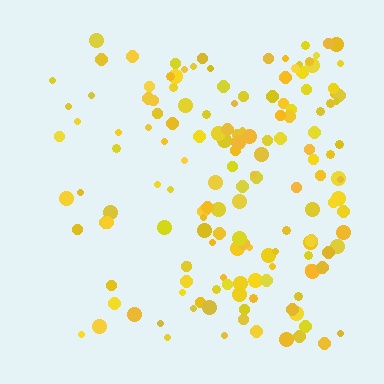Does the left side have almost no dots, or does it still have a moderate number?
Still a moderate number, just noticeably fewer than the right.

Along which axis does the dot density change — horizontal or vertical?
Horizontal.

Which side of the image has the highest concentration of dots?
The right.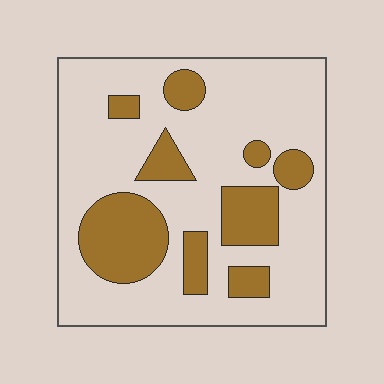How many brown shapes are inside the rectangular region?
9.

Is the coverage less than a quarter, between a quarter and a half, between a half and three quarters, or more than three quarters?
Between a quarter and a half.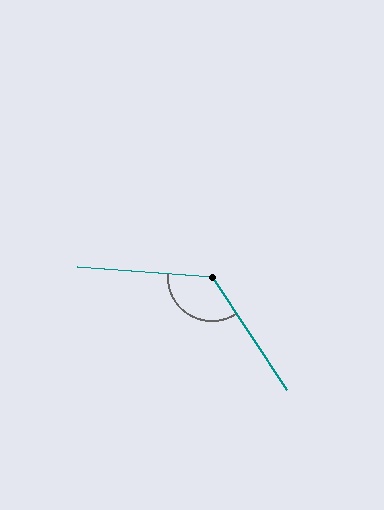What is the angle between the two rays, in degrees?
Approximately 128 degrees.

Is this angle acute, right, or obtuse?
It is obtuse.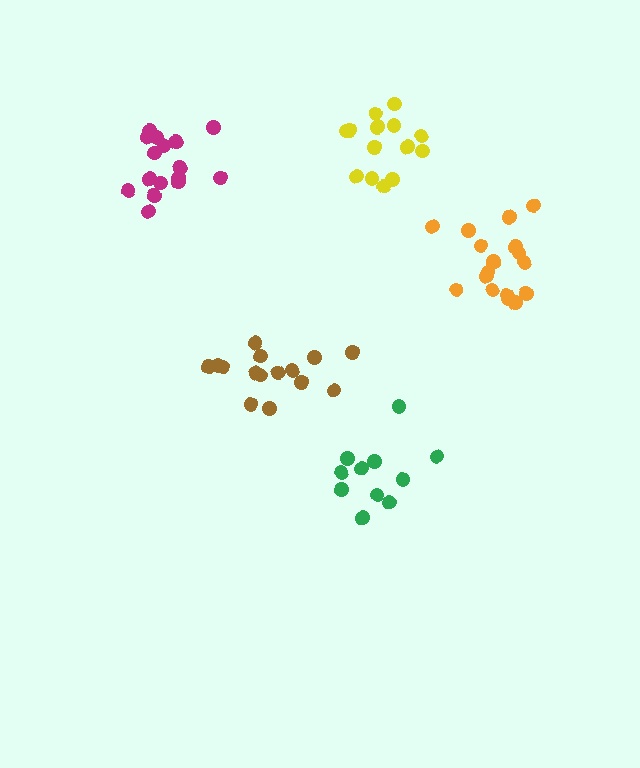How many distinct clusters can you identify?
There are 5 distinct clusters.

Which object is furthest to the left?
The magenta cluster is leftmost.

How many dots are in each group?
Group 1: 14 dots, Group 2: 16 dots, Group 3: 17 dots, Group 4: 11 dots, Group 5: 15 dots (73 total).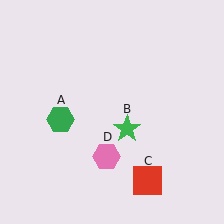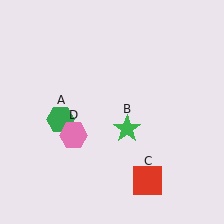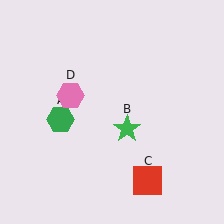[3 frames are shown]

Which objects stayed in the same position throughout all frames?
Green hexagon (object A) and green star (object B) and red square (object C) remained stationary.